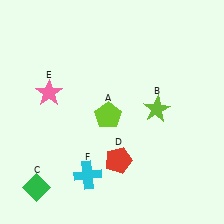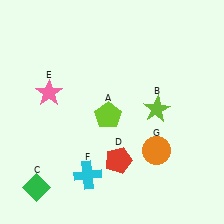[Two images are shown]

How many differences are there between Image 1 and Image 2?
There is 1 difference between the two images.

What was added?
An orange circle (G) was added in Image 2.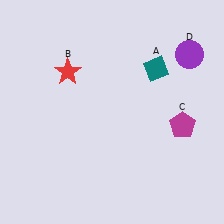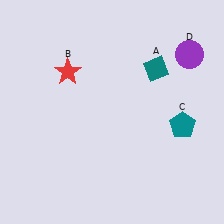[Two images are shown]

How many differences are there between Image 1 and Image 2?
There is 1 difference between the two images.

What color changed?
The pentagon (C) changed from magenta in Image 1 to teal in Image 2.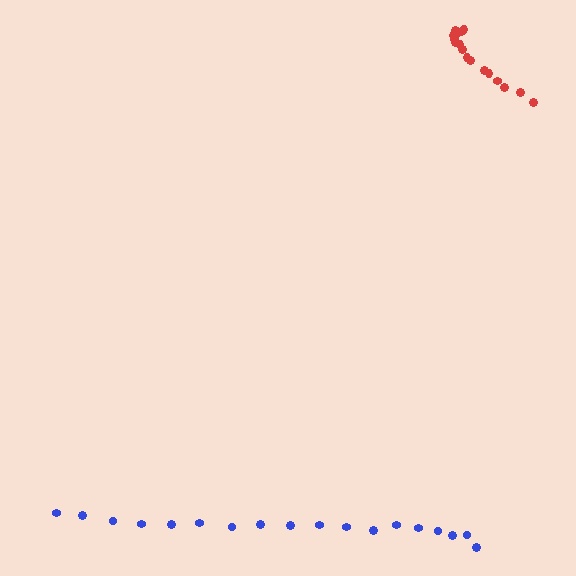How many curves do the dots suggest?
There are 2 distinct paths.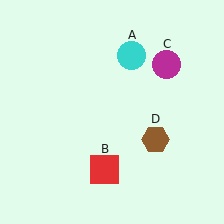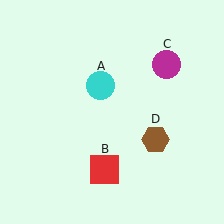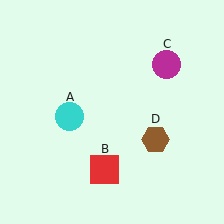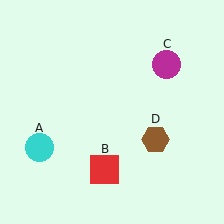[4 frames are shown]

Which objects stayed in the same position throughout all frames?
Red square (object B) and magenta circle (object C) and brown hexagon (object D) remained stationary.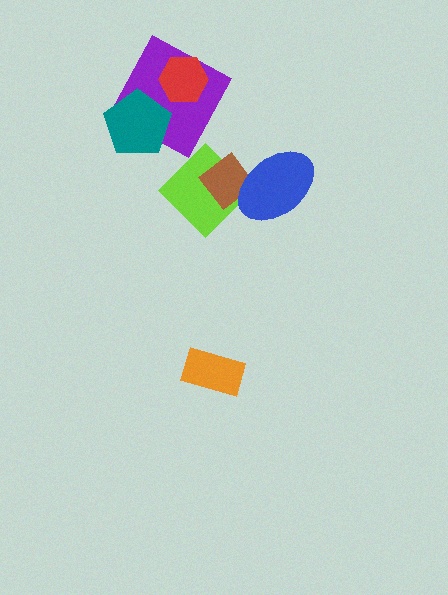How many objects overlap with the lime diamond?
2 objects overlap with the lime diamond.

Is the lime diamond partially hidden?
Yes, it is partially covered by another shape.